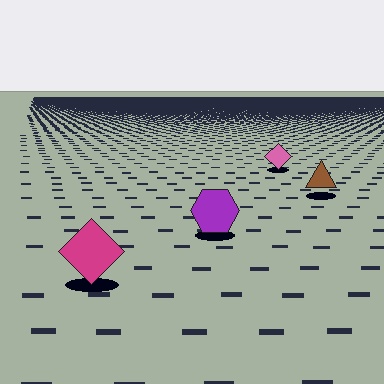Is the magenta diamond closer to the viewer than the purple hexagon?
Yes. The magenta diamond is closer — you can tell from the texture gradient: the ground texture is coarser near it.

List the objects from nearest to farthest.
From nearest to farthest: the magenta diamond, the purple hexagon, the brown triangle, the pink diamond.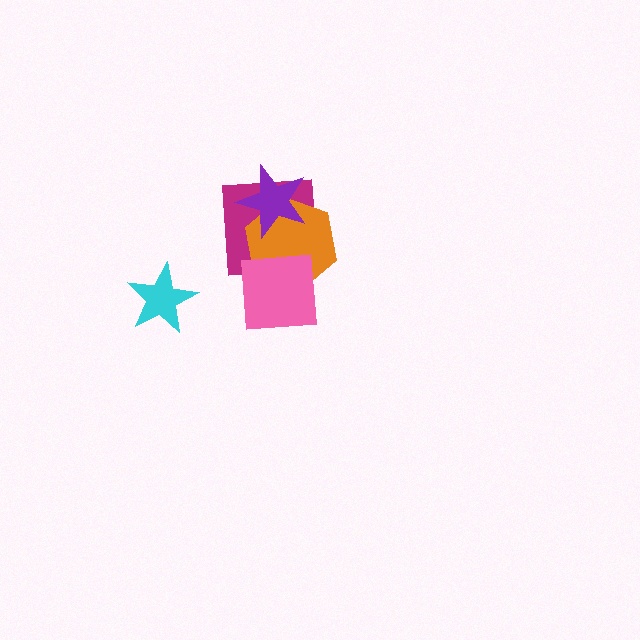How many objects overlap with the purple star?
2 objects overlap with the purple star.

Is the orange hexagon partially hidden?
Yes, it is partially covered by another shape.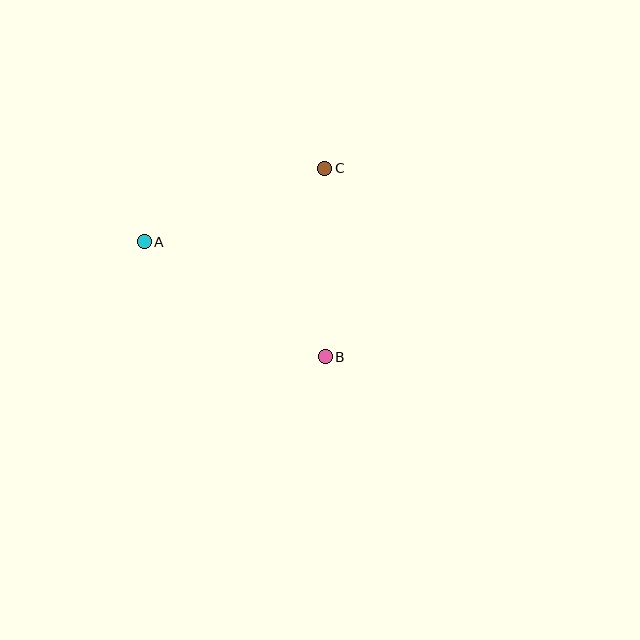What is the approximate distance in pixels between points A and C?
The distance between A and C is approximately 195 pixels.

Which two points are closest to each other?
Points B and C are closest to each other.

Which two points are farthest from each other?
Points A and B are farthest from each other.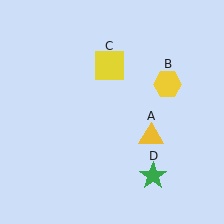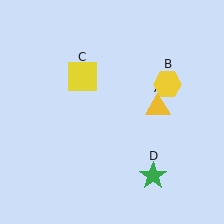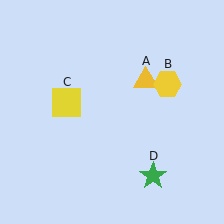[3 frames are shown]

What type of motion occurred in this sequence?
The yellow triangle (object A), yellow square (object C) rotated counterclockwise around the center of the scene.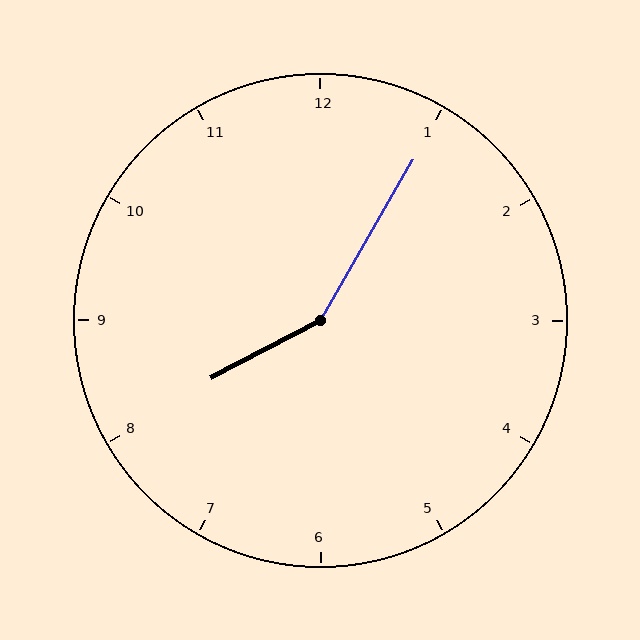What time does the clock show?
8:05.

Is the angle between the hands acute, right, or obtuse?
It is obtuse.